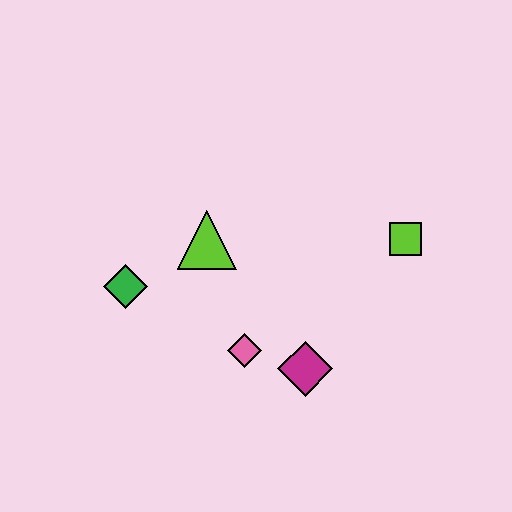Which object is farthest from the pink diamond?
The lime square is farthest from the pink diamond.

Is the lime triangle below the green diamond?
No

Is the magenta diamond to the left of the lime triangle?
No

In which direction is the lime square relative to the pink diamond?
The lime square is to the right of the pink diamond.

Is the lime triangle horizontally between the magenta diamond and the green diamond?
Yes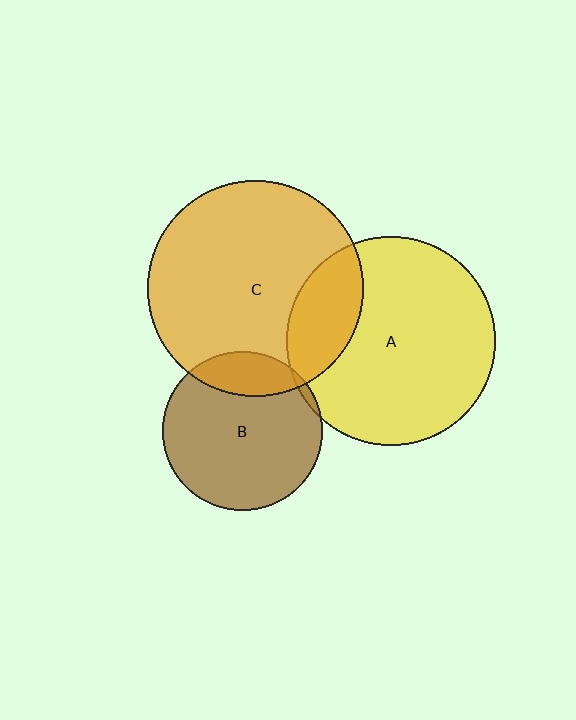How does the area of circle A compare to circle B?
Approximately 1.7 times.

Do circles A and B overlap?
Yes.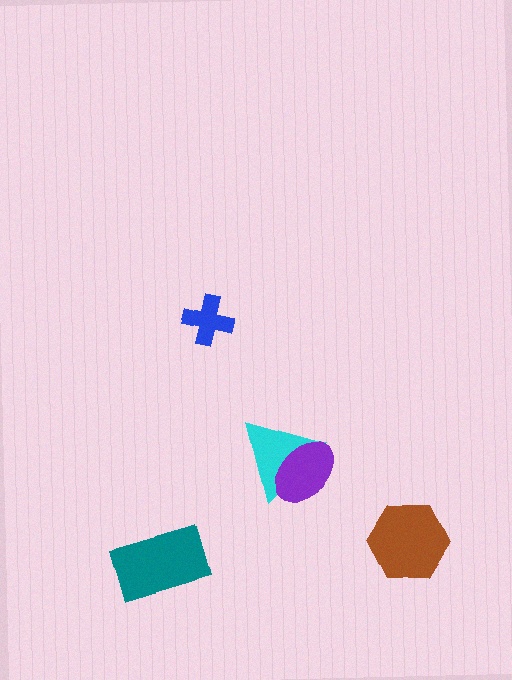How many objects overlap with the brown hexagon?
0 objects overlap with the brown hexagon.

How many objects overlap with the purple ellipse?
1 object overlaps with the purple ellipse.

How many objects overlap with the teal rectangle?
0 objects overlap with the teal rectangle.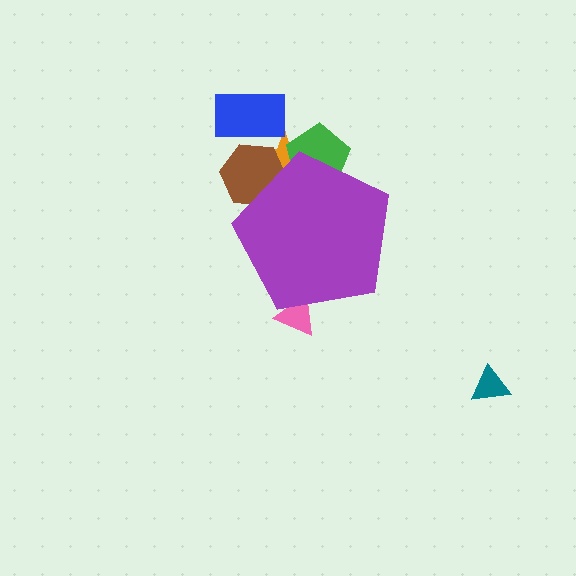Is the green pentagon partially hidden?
Yes, the green pentagon is partially hidden behind the purple pentagon.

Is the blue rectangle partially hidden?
No, the blue rectangle is fully visible.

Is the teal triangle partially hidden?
No, the teal triangle is fully visible.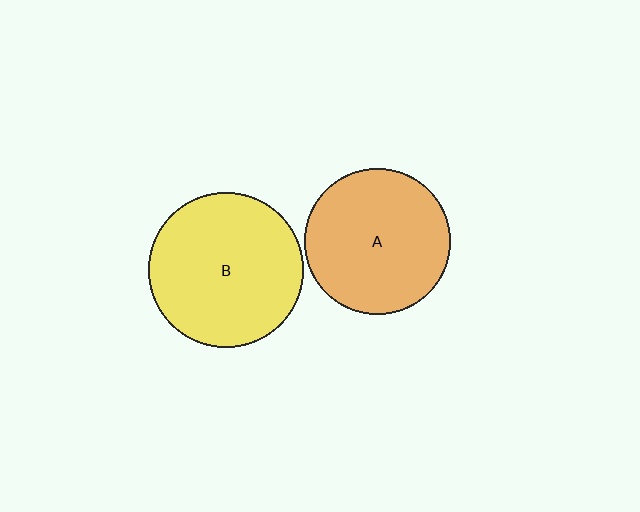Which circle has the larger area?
Circle B (yellow).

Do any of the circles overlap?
No, none of the circles overlap.